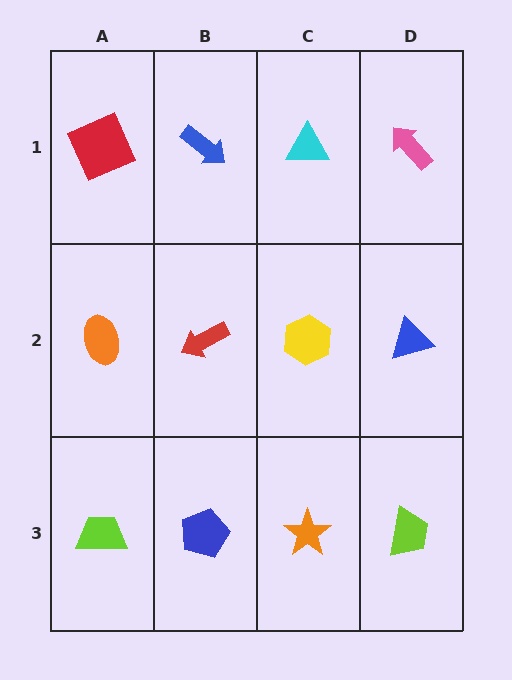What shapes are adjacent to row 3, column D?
A blue triangle (row 2, column D), an orange star (row 3, column C).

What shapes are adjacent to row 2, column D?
A pink arrow (row 1, column D), a lime trapezoid (row 3, column D), a yellow hexagon (row 2, column C).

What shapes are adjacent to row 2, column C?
A cyan triangle (row 1, column C), an orange star (row 3, column C), a red arrow (row 2, column B), a blue triangle (row 2, column D).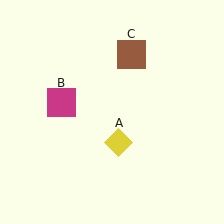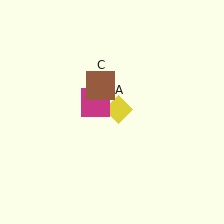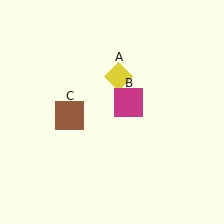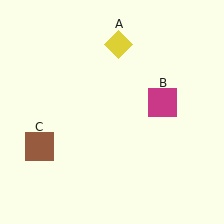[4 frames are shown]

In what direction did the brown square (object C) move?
The brown square (object C) moved down and to the left.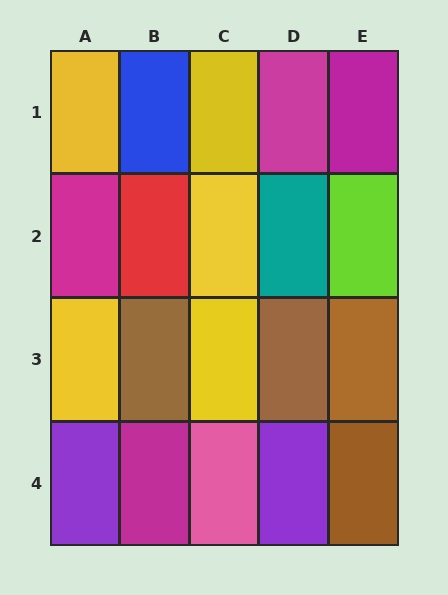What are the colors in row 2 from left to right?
Magenta, red, yellow, teal, lime.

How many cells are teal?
1 cell is teal.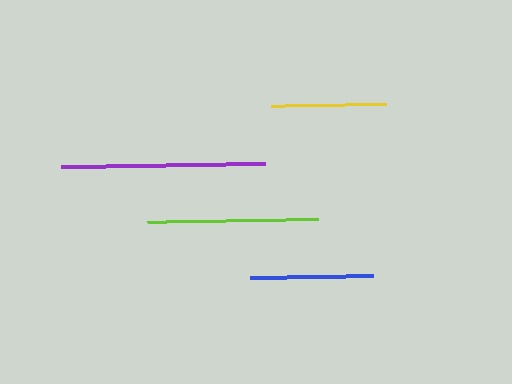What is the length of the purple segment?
The purple segment is approximately 205 pixels long.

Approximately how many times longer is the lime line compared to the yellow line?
The lime line is approximately 1.5 times the length of the yellow line.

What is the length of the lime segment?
The lime segment is approximately 171 pixels long.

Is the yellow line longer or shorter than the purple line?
The purple line is longer than the yellow line.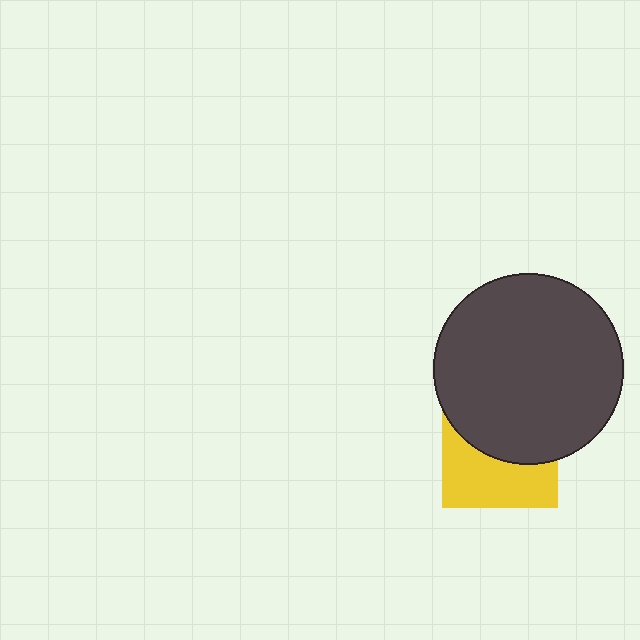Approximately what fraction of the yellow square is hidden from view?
Roughly 53% of the yellow square is hidden behind the dark gray circle.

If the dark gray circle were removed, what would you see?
You would see the complete yellow square.